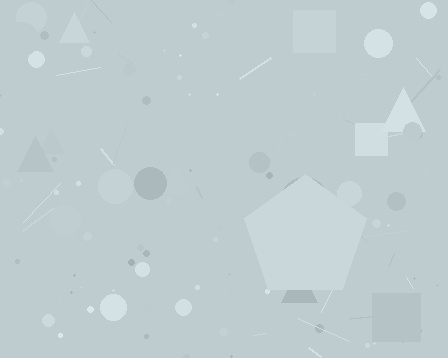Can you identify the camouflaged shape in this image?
The camouflaged shape is a pentagon.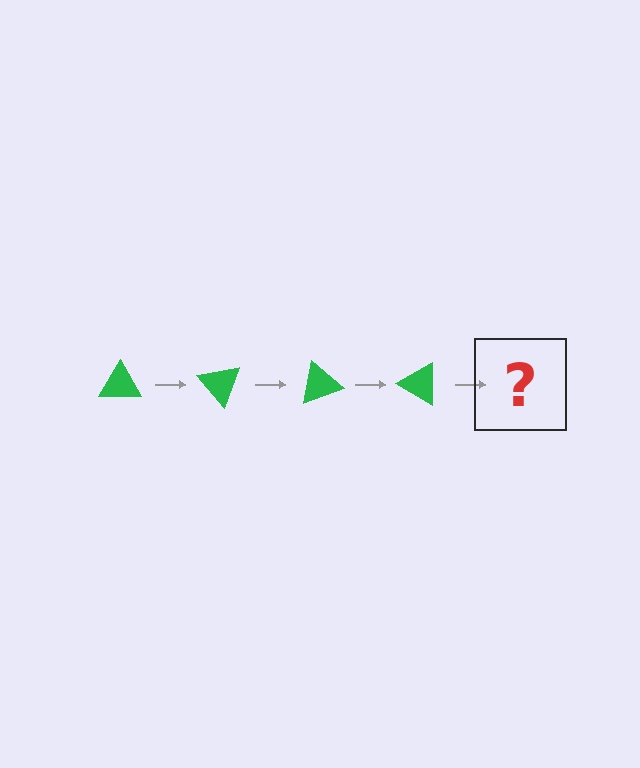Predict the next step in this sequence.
The next step is a green triangle rotated 200 degrees.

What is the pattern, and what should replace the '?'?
The pattern is that the triangle rotates 50 degrees each step. The '?' should be a green triangle rotated 200 degrees.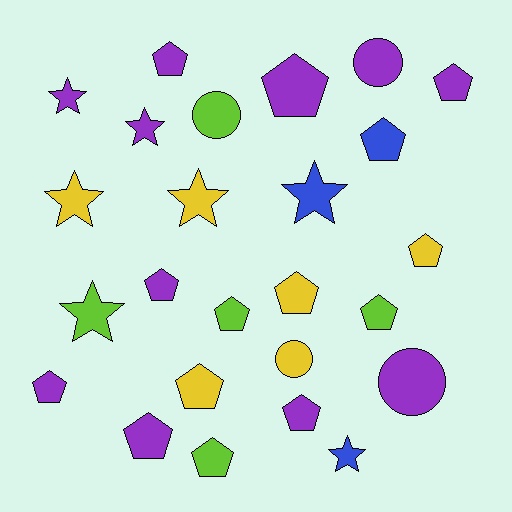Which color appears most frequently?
Purple, with 11 objects.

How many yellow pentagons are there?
There are 3 yellow pentagons.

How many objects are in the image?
There are 25 objects.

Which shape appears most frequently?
Pentagon, with 14 objects.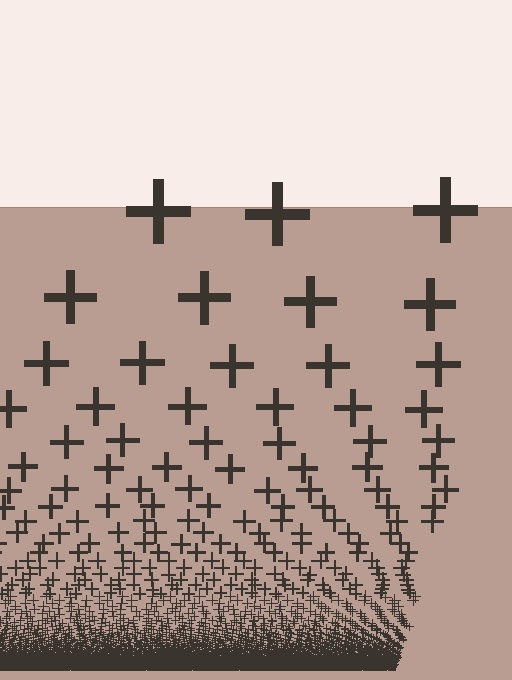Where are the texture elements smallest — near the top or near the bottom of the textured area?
Near the bottom.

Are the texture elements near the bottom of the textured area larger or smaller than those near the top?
Smaller. The gradient is inverted — elements near the bottom are smaller and denser.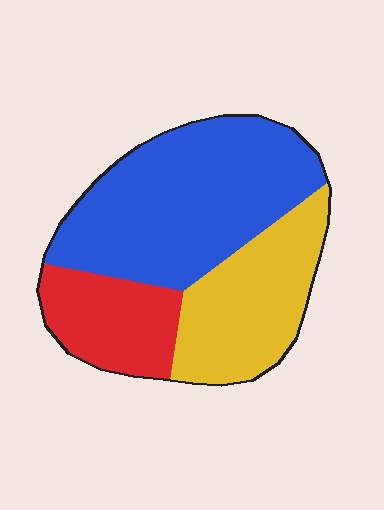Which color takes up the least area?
Red, at roughly 20%.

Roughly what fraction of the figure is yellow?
Yellow covers roughly 30% of the figure.